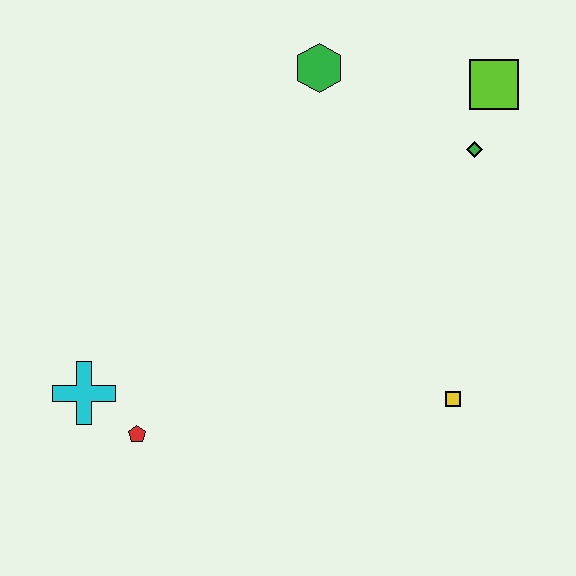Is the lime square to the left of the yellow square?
No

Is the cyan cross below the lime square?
Yes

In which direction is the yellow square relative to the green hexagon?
The yellow square is below the green hexagon.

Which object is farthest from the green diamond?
The cyan cross is farthest from the green diamond.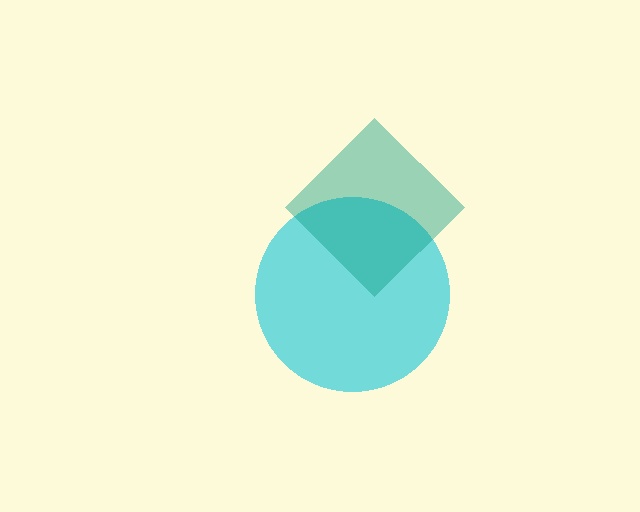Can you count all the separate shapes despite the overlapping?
Yes, there are 2 separate shapes.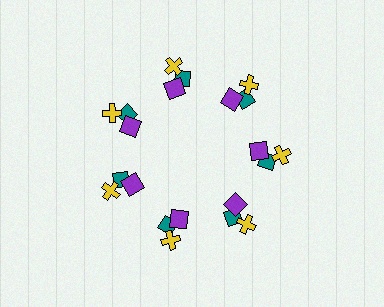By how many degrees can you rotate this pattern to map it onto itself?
The pattern maps onto itself every 51 degrees of rotation.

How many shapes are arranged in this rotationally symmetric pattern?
There are 21 shapes, arranged in 7 groups of 3.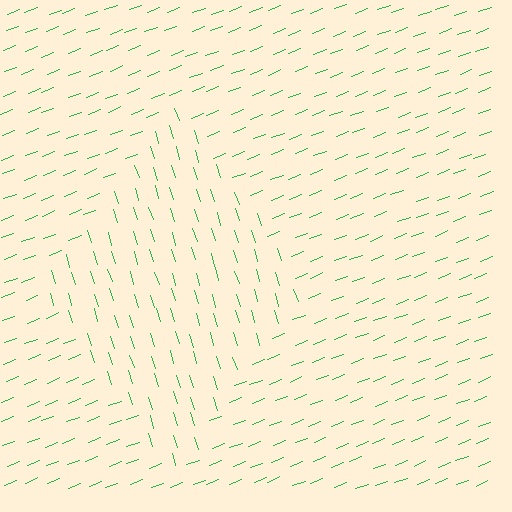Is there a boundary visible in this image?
Yes, there is a texture boundary formed by a change in line orientation.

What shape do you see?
I see a diamond.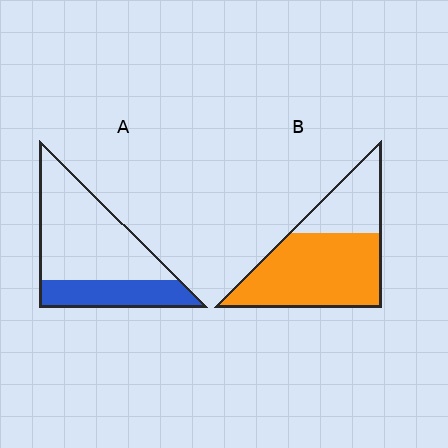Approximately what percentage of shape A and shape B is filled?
A is approximately 30% and B is approximately 70%.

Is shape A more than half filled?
No.